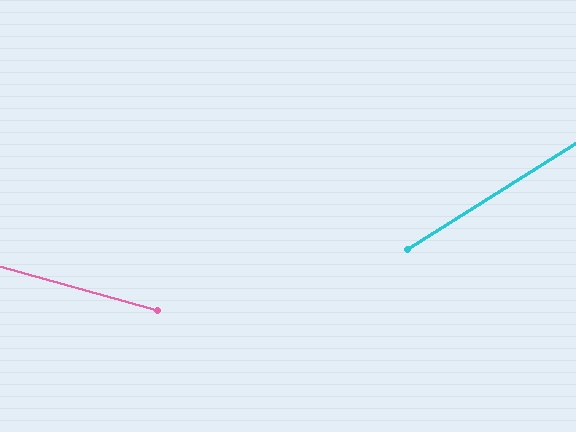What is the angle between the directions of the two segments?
Approximately 47 degrees.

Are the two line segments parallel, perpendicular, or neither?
Neither parallel nor perpendicular — they differ by about 47°.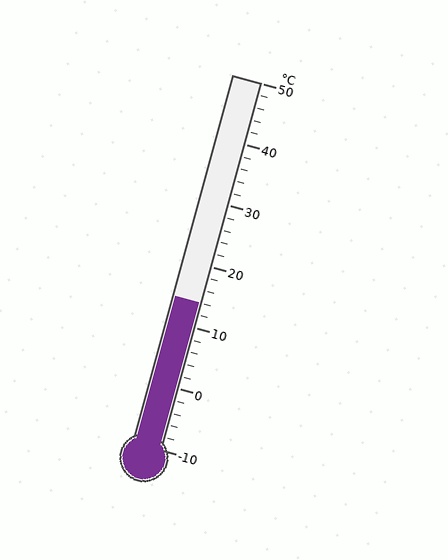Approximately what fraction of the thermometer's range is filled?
The thermometer is filled to approximately 40% of its range.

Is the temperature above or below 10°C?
The temperature is above 10°C.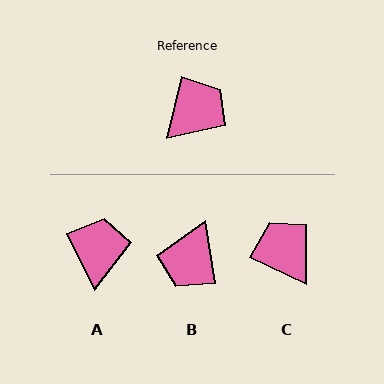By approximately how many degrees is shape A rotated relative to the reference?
Approximately 40 degrees counter-clockwise.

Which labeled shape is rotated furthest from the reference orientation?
B, about 157 degrees away.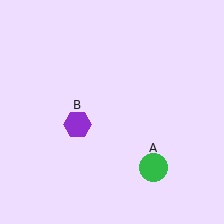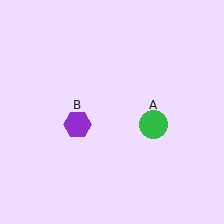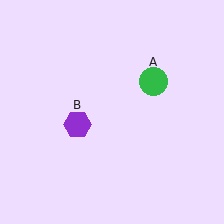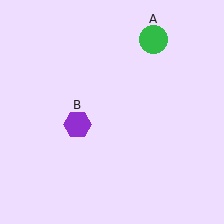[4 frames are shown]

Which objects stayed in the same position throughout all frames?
Purple hexagon (object B) remained stationary.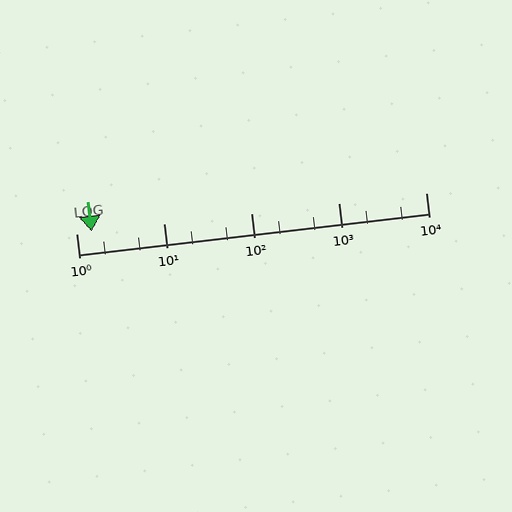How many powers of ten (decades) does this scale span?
The scale spans 4 decades, from 1 to 10000.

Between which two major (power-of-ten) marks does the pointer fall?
The pointer is between 1 and 10.